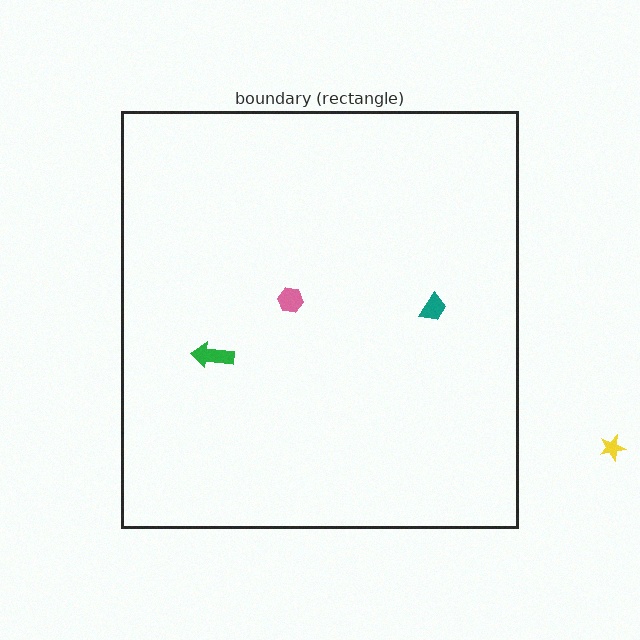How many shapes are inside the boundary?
3 inside, 1 outside.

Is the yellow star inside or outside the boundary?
Outside.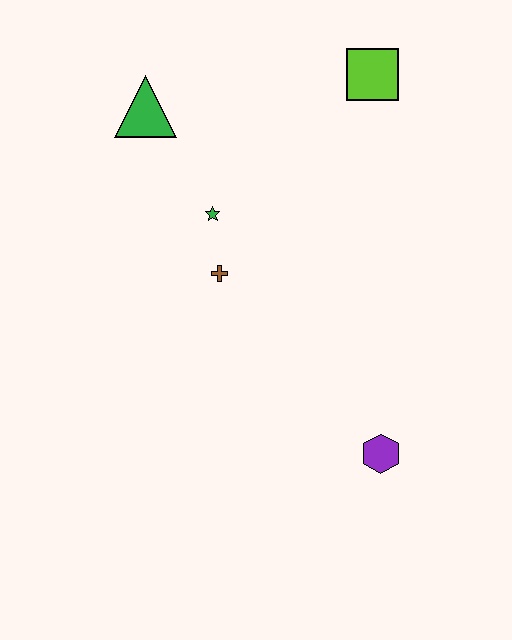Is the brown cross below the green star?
Yes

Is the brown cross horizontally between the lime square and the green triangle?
Yes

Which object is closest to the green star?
The brown cross is closest to the green star.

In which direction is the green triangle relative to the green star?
The green triangle is above the green star.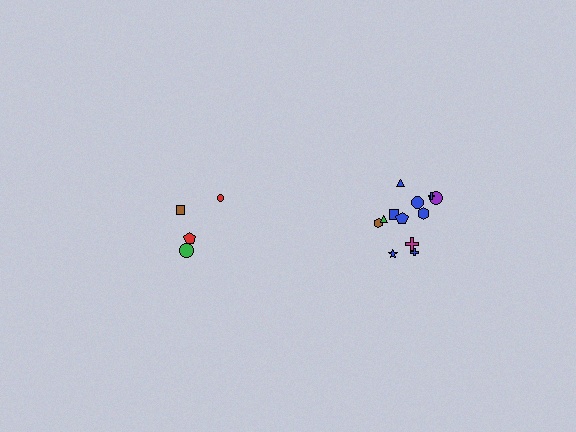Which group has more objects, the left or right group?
The right group.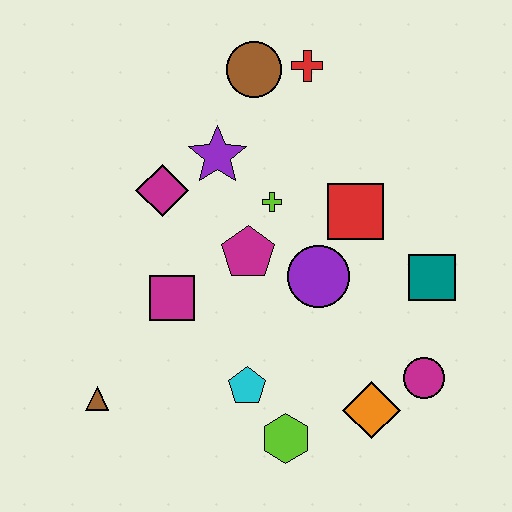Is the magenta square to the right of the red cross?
No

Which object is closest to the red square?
The purple circle is closest to the red square.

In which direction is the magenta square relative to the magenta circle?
The magenta square is to the left of the magenta circle.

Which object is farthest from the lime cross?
The brown triangle is farthest from the lime cross.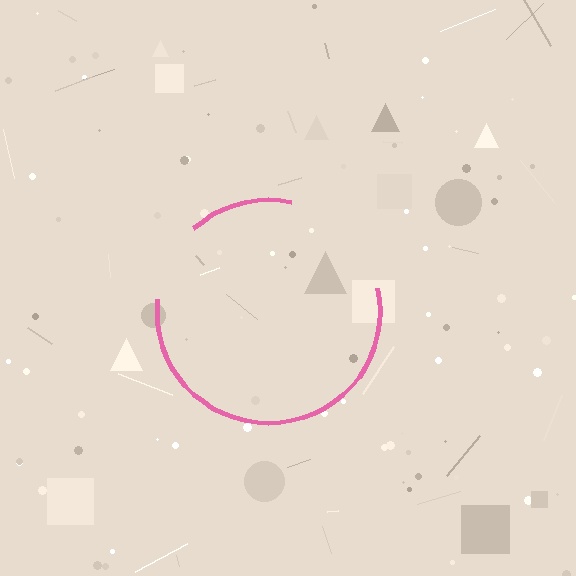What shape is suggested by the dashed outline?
The dashed outline suggests a circle.